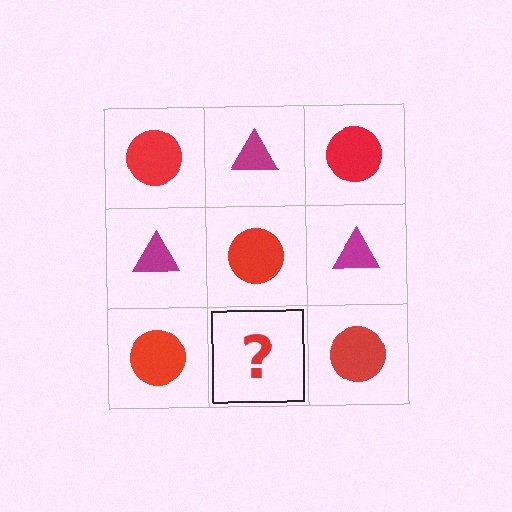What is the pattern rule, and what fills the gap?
The rule is that it alternates red circle and magenta triangle in a checkerboard pattern. The gap should be filled with a magenta triangle.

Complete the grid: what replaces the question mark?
The question mark should be replaced with a magenta triangle.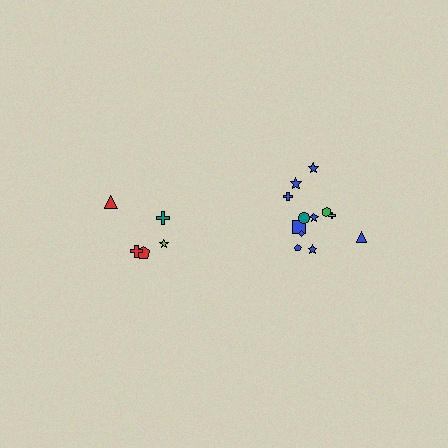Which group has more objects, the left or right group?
The right group.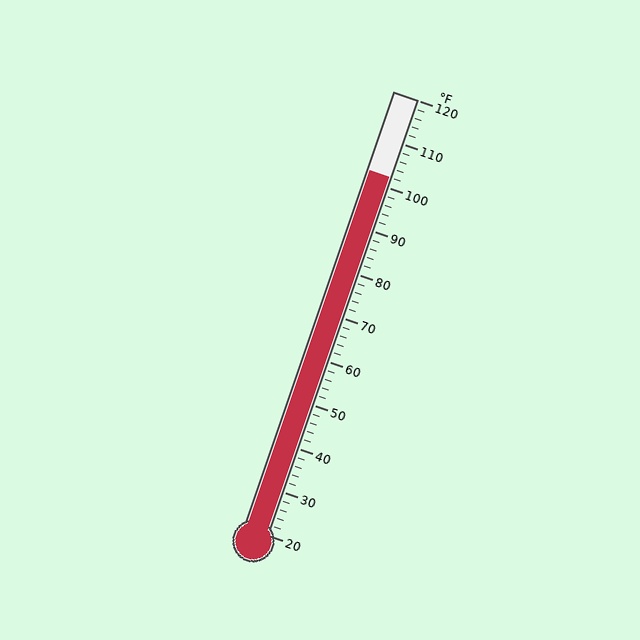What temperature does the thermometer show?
The thermometer shows approximately 102°F.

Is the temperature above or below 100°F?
The temperature is above 100°F.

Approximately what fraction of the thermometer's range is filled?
The thermometer is filled to approximately 80% of its range.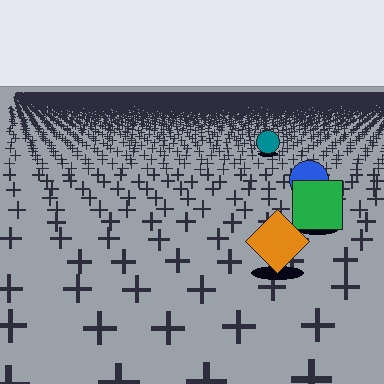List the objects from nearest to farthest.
From nearest to farthest: the orange diamond, the green square, the blue circle, the teal circle.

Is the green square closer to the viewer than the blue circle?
Yes. The green square is closer — you can tell from the texture gradient: the ground texture is coarser near it.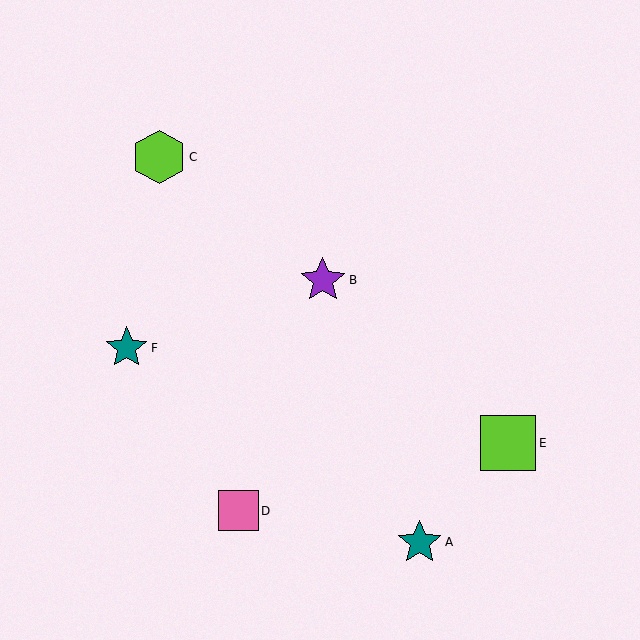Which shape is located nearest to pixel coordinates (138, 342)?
The teal star (labeled F) at (127, 348) is nearest to that location.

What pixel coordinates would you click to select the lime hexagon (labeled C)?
Click at (159, 157) to select the lime hexagon C.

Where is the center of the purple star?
The center of the purple star is at (323, 280).